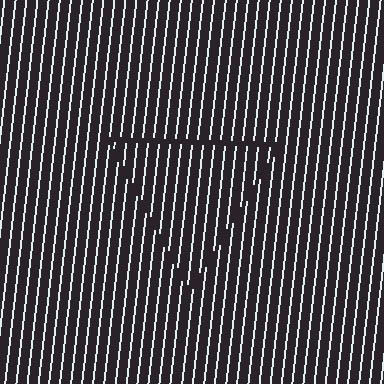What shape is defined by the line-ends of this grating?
An illusory triangle. The interior of the shape contains the same grating, shifted by half a period — the contour is defined by the phase discontinuity where line-ends from the inner and outer gratings abut.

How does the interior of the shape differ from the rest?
The interior of the shape contains the same grating, shifted by half a period — the contour is defined by the phase discontinuity where line-ends from the inner and outer gratings abut.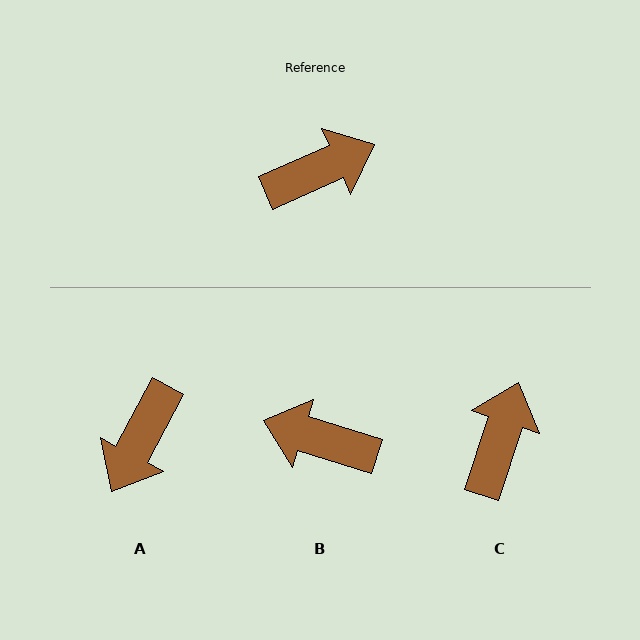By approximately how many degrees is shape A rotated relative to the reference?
Approximately 142 degrees clockwise.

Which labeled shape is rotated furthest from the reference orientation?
A, about 142 degrees away.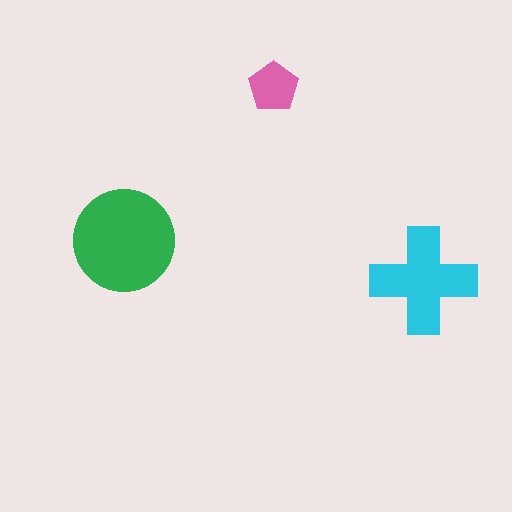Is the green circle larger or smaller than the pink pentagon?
Larger.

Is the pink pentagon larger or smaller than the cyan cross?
Smaller.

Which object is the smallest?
The pink pentagon.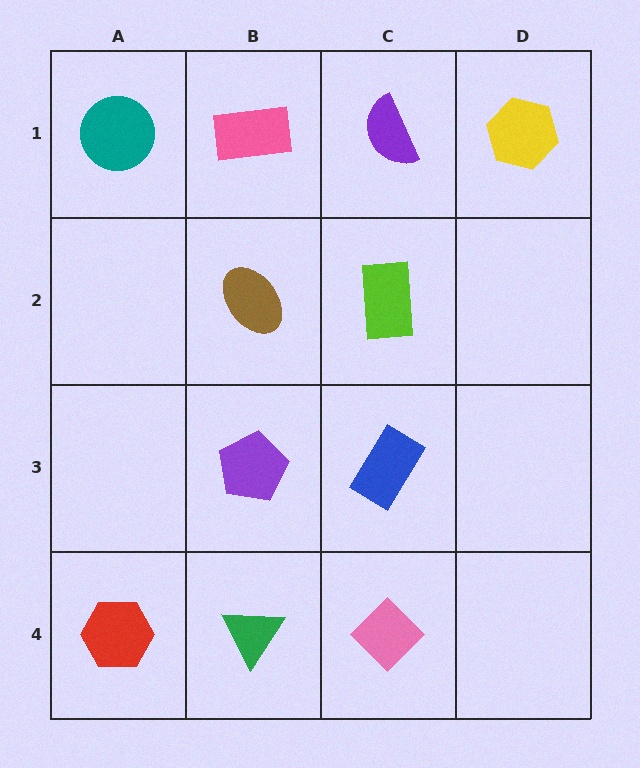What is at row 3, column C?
A blue rectangle.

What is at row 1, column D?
A yellow hexagon.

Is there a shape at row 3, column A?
No, that cell is empty.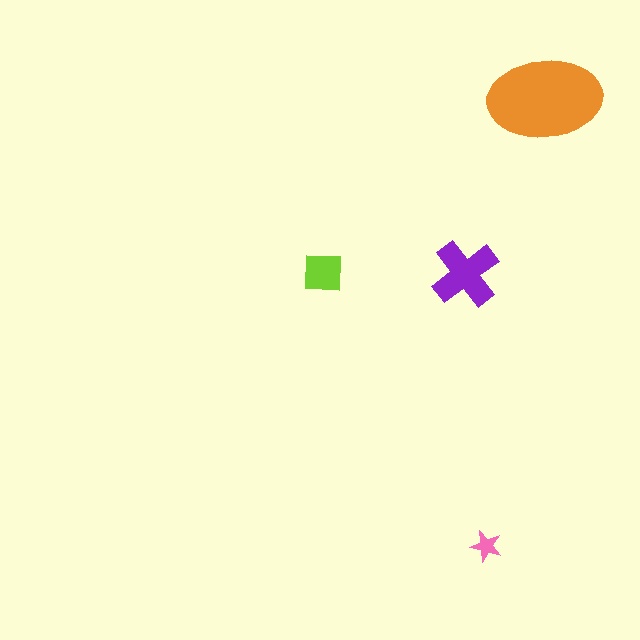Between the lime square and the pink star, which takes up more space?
The lime square.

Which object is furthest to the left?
The lime square is leftmost.